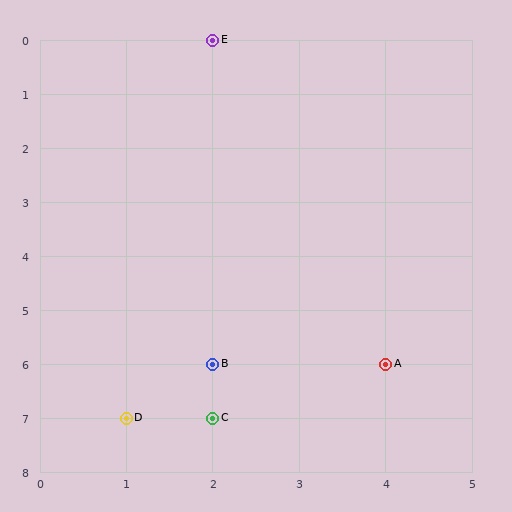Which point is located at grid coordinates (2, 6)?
Point B is at (2, 6).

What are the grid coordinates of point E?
Point E is at grid coordinates (2, 0).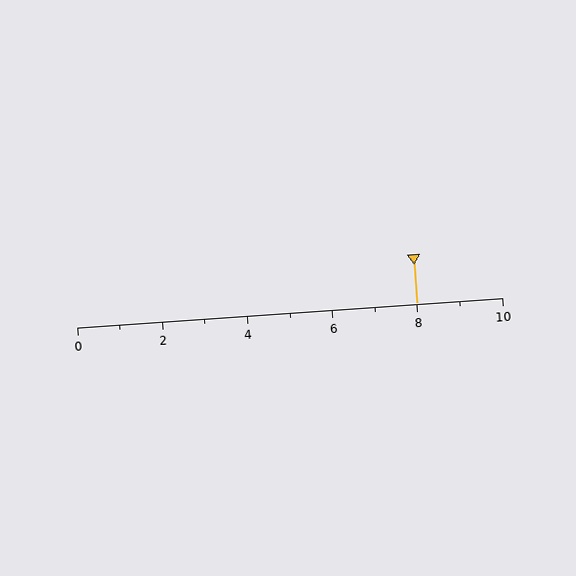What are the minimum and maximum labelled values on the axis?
The axis runs from 0 to 10.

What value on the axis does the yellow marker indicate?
The marker indicates approximately 8.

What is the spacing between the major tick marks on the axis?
The major ticks are spaced 2 apart.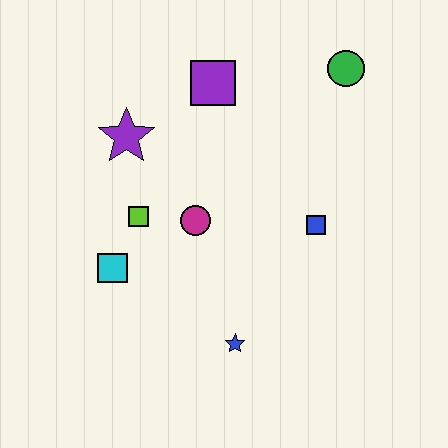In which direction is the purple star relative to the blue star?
The purple star is above the blue star.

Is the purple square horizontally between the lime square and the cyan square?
No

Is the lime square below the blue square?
No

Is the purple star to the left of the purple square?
Yes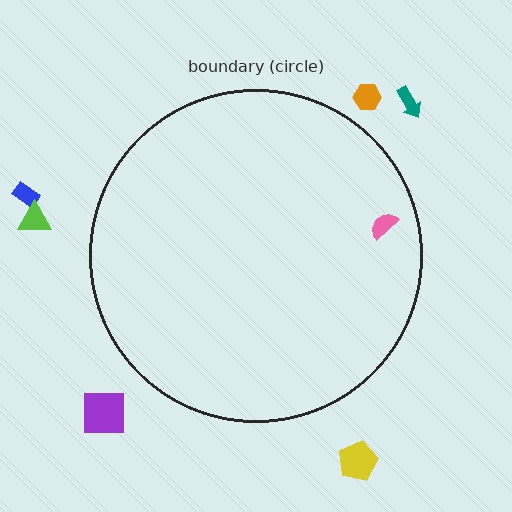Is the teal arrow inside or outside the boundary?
Outside.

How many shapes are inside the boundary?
1 inside, 6 outside.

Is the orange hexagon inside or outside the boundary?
Outside.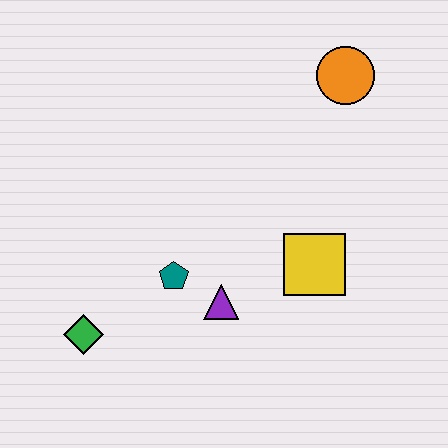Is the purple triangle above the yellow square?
No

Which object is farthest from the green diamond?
The orange circle is farthest from the green diamond.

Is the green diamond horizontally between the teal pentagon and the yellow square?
No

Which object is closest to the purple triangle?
The teal pentagon is closest to the purple triangle.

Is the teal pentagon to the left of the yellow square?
Yes